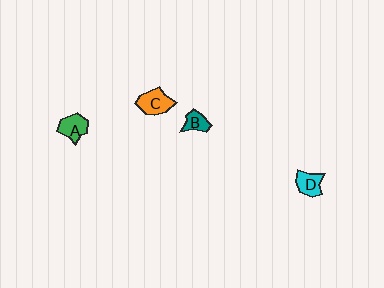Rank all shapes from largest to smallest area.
From largest to smallest: C (orange), A (green), D (cyan), B (teal).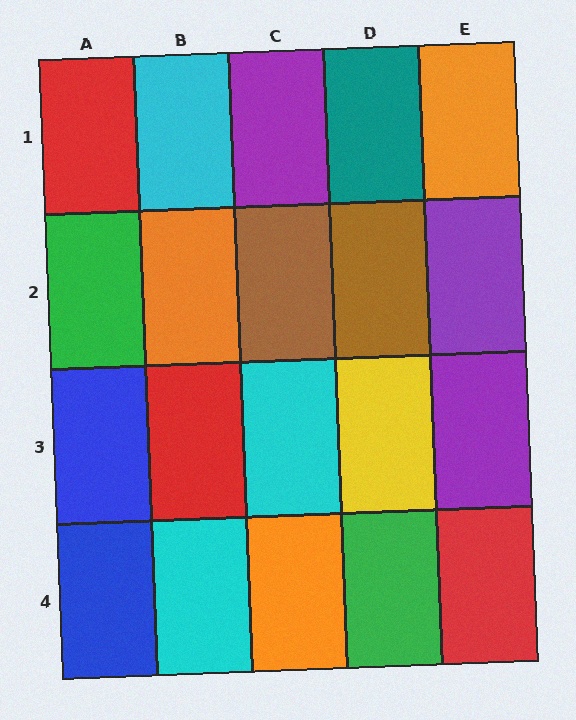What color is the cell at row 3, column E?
Purple.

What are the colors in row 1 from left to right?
Red, cyan, purple, teal, orange.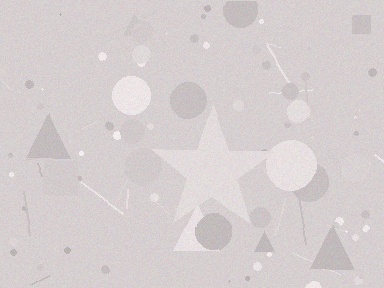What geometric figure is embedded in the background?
A star is embedded in the background.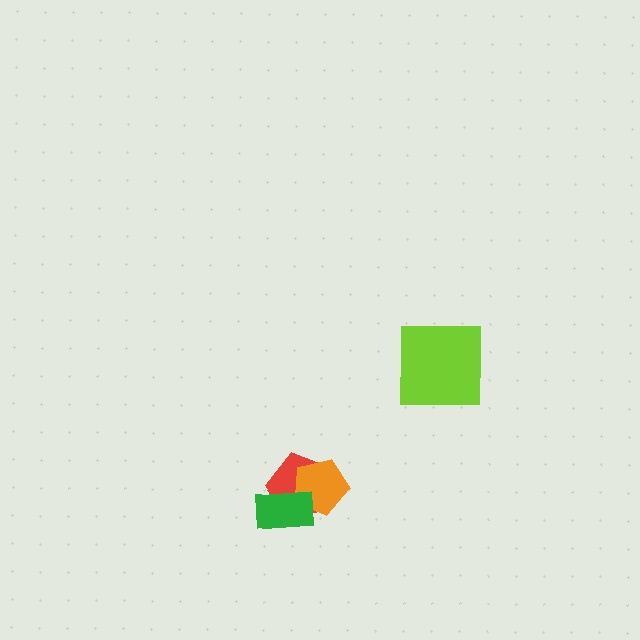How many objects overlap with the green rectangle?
2 objects overlap with the green rectangle.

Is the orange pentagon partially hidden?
Yes, it is partially covered by another shape.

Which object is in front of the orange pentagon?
The green rectangle is in front of the orange pentagon.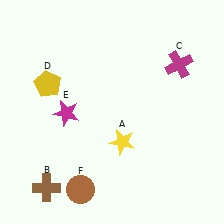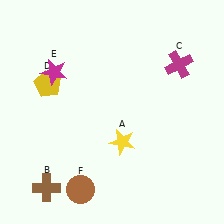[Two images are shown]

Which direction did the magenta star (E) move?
The magenta star (E) moved up.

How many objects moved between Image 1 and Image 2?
1 object moved between the two images.